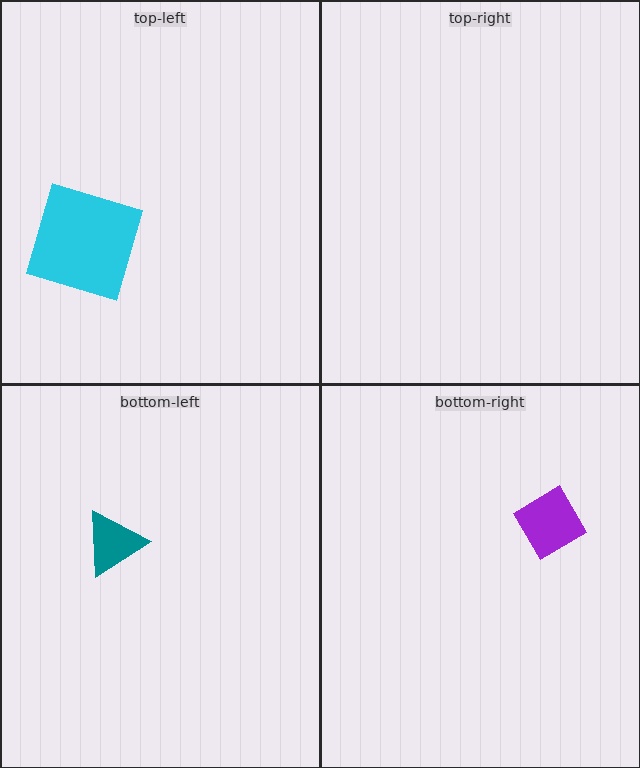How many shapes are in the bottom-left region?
1.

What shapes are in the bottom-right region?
The purple diamond.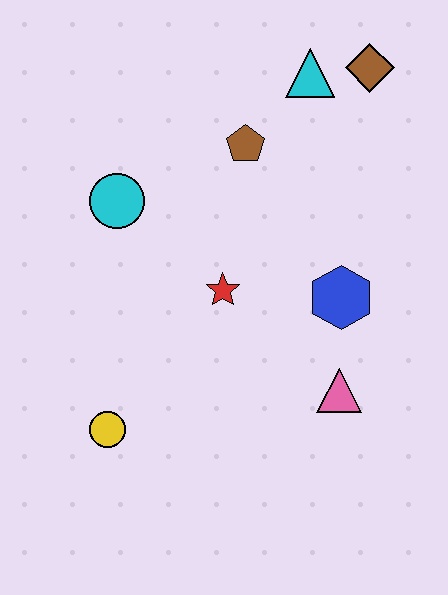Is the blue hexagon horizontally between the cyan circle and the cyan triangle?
No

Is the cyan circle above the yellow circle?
Yes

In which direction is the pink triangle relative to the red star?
The pink triangle is to the right of the red star.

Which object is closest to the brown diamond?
The cyan triangle is closest to the brown diamond.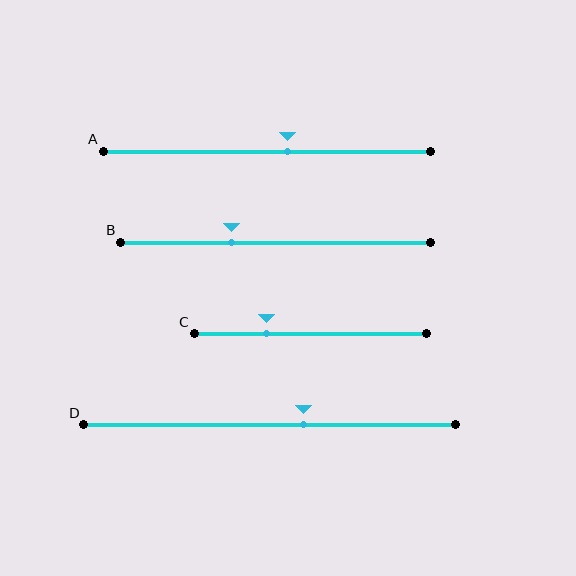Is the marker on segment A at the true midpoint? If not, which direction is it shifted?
No, the marker on segment A is shifted to the right by about 6% of the segment length.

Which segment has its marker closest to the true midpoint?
Segment A has its marker closest to the true midpoint.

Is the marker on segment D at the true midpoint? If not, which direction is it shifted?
No, the marker on segment D is shifted to the right by about 9% of the segment length.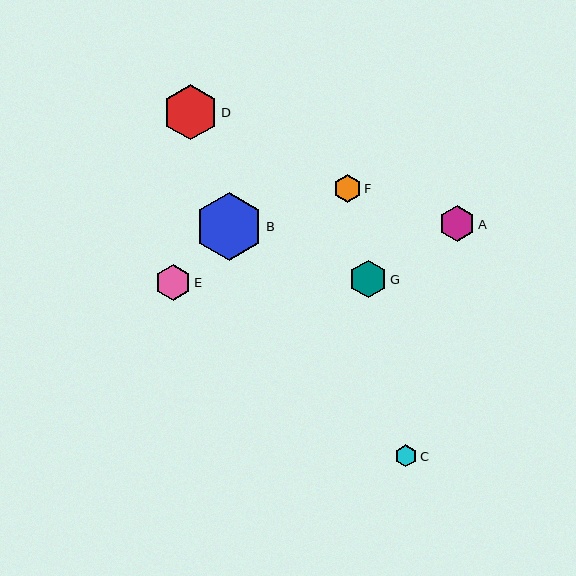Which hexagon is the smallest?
Hexagon C is the smallest with a size of approximately 22 pixels.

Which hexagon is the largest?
Hexagon B is the largest with a size of approximately 68 pixels.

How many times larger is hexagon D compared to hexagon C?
Hexagon D is approximately 2.5 times the size of hexagon C.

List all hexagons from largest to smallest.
From largest to smallest: B, D, G, A, E, F, C.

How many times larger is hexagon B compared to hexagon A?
Hexagon B is approximately 1.9 times the size of hexagon A.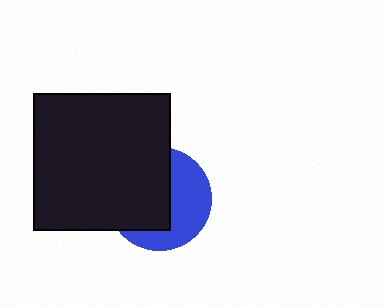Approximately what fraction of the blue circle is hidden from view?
Roughly 55% of the blue circle is hidden behind the black square.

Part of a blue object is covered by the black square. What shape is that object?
It is a circle.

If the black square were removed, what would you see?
You would see the complete blue circle.